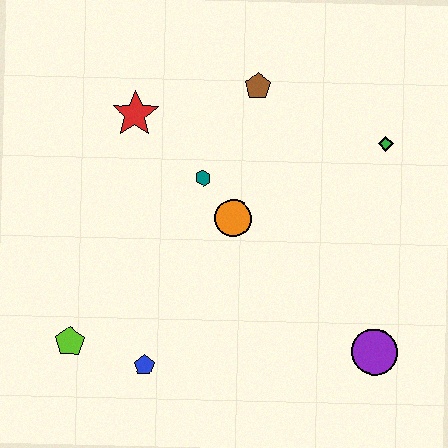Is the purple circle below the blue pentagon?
No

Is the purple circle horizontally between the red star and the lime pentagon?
No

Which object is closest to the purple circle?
The orange circle is closest to the purple circle.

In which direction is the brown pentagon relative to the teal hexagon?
The brown pentagon is above the teal hexagon.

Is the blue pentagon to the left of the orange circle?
Yes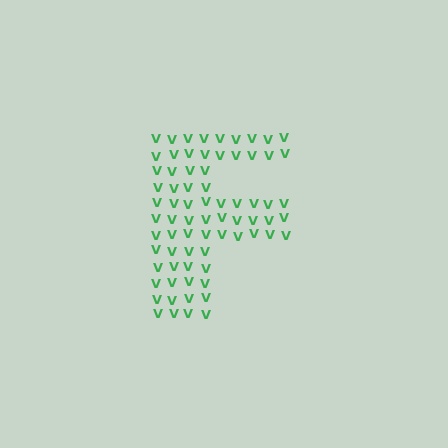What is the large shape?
The large shape is the letter F.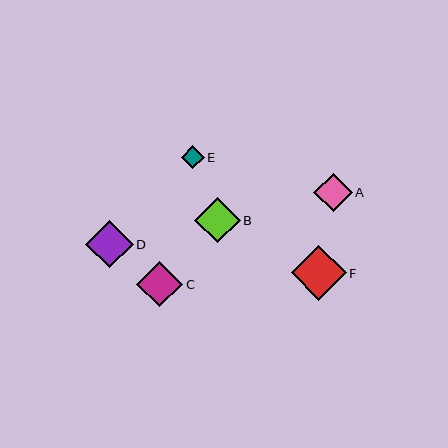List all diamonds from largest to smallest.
From largest to smallest: F, D, C, B, A, E.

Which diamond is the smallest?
Diamond E is the smallest with a size of approximately 23 pixels.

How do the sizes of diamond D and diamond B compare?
Diamond D and diamond B are approximately the same size.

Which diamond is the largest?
Diamond F is the largest with a size of approximately 55 pixels.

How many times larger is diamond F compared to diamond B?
Diamond F is approximately 1.2 times the size of diamond B.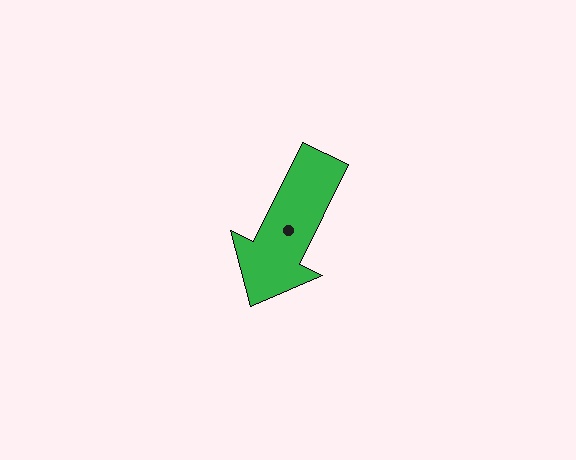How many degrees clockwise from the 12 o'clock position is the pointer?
Approximately 206 degrees.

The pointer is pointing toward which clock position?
Roughly 7 o'clock.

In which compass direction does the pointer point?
Southwest.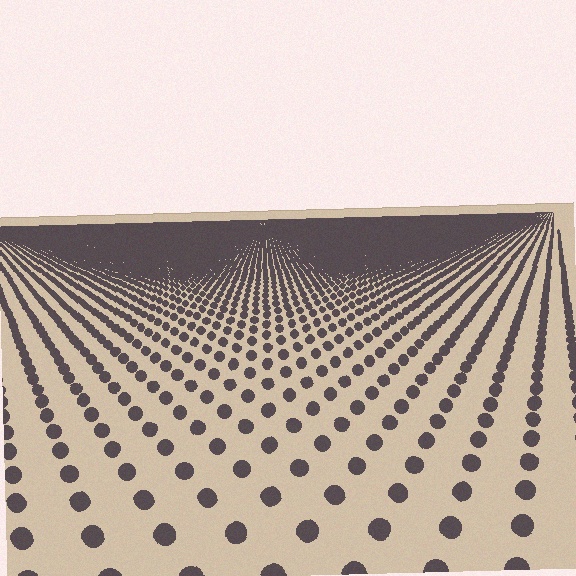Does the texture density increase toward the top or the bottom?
Density increases toward the top.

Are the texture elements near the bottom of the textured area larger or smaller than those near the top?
Larger. Near the bottom, elements are closer to the viewer and appear at a bigger on-screen size.